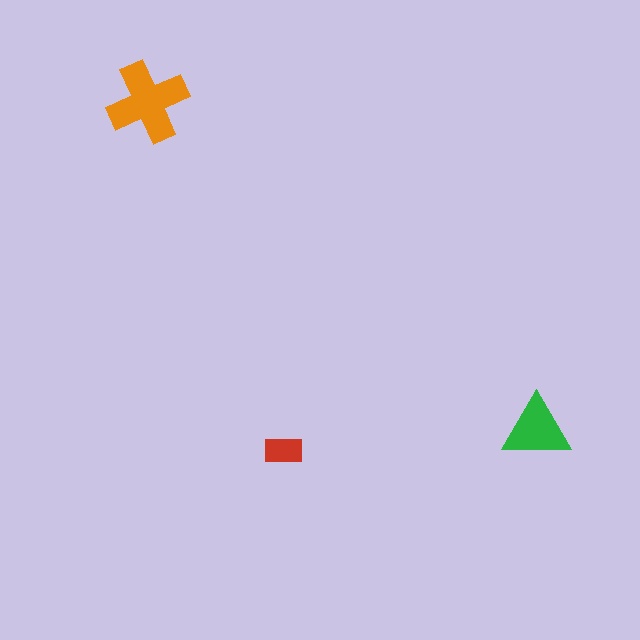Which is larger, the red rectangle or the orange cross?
The orange cross.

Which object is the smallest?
The red rectangle.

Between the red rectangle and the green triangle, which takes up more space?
The green triangle.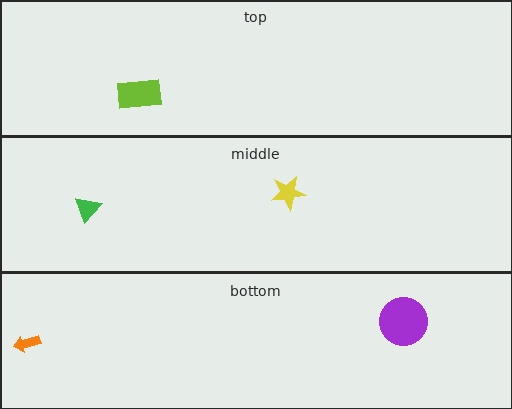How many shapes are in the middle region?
2.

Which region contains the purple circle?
The bottom region.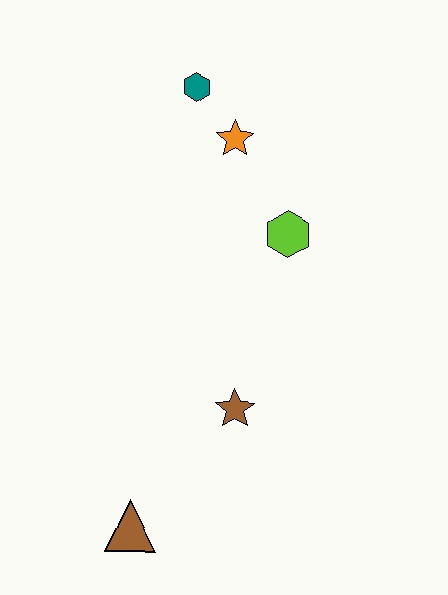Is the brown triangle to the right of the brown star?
No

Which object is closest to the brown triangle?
The brown star is closest to the brown triangle.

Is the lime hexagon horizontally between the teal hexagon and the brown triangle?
No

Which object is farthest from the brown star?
The teal hexagon is farthest from the brown star.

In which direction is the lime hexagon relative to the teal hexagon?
The lime hexagon is below the teal hexagon.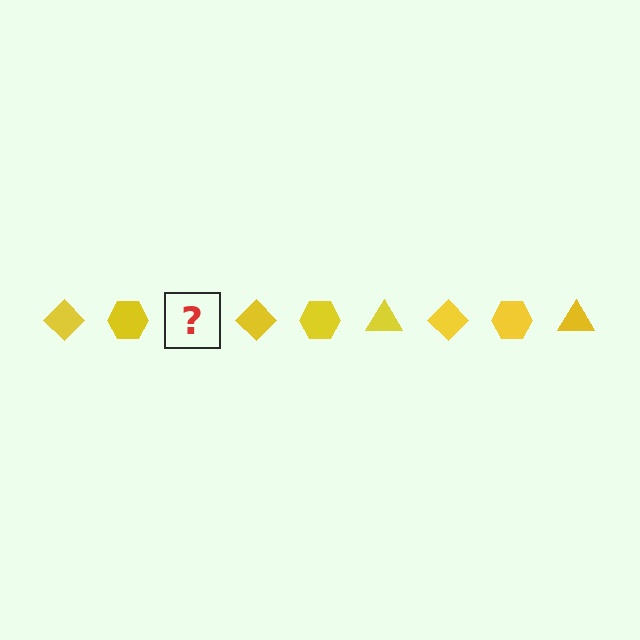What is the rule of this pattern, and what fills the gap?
The rule is that the pattern cycles through diamond, hexagon, triangle shapes in yellow. The gap should be filled with a yellow triangle.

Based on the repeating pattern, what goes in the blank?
The blank should be a yellow triangle.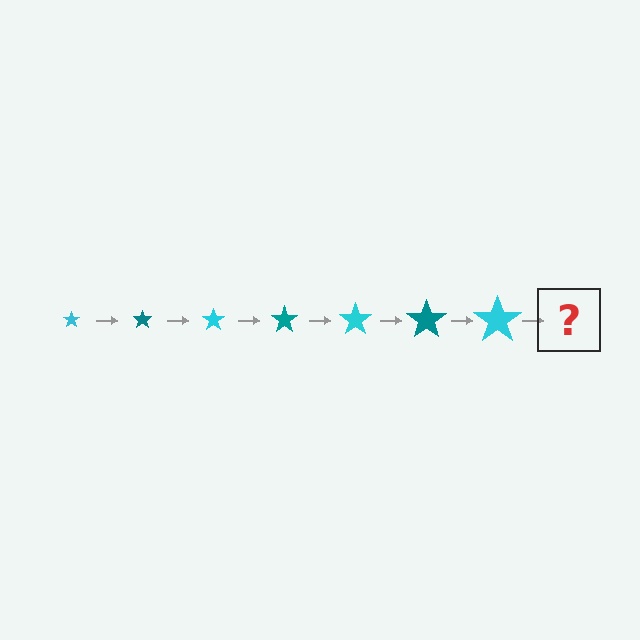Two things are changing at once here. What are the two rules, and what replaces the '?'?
The two rules are that the star grows larger each step and the color cycles through cyan and teal. The '?' should be a teal star, larger than the previous one.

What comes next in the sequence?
The next element should be a teal star, larger than the previous one.